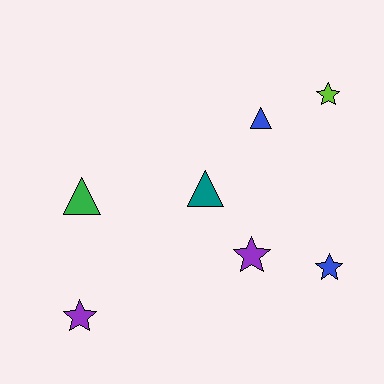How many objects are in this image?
There are 7 objects.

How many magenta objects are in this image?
There are no magenta objects.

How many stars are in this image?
There are 4 stars.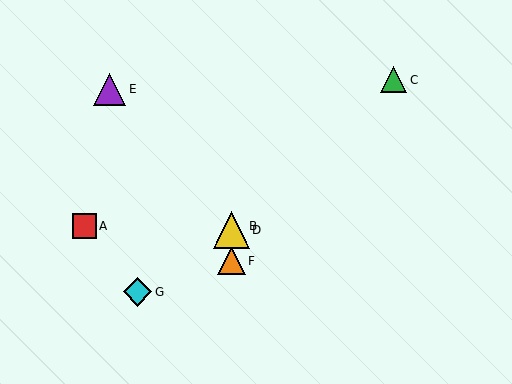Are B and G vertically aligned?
No, B is at x≈231 and G is at x≈137.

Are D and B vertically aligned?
Yes, both are at x≈231.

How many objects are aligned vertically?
3 objects (B, D, F) are aligned vertically.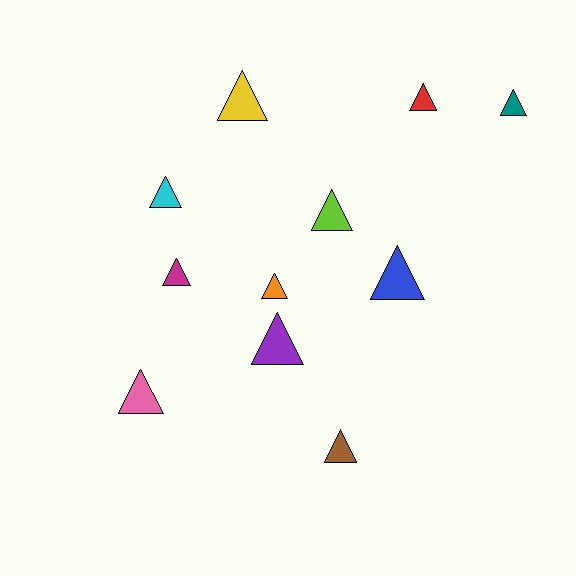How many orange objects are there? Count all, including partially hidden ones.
There is 1 orange object.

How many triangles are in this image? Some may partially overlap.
There are 11 triangles.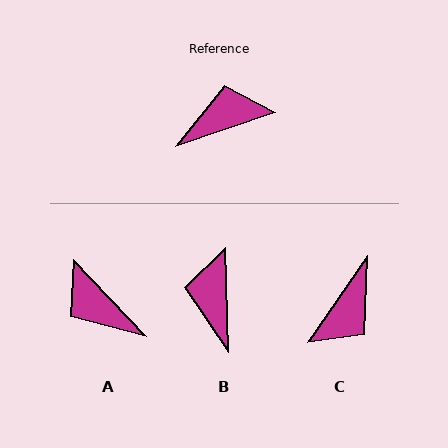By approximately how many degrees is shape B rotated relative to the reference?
Approximately 73 degrees counter-clockwise.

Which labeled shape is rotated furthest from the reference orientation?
C, about 144 degrees away.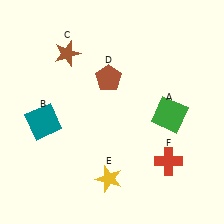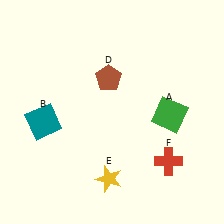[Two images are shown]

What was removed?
The brown star (C) was removed in Image 2.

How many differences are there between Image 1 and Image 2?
There is 1 difference between the two images.